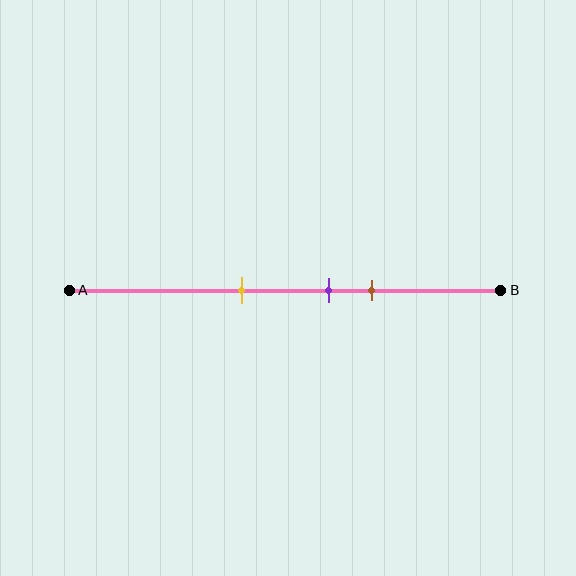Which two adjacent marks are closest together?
The purple and brown marks are the closest adjacent pair.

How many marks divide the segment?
There are 3 marks dividing the segment.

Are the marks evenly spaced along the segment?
Yes, the marks are approximately evenly spaced.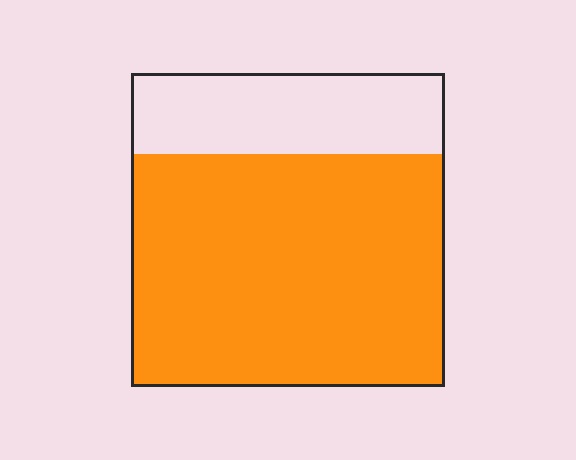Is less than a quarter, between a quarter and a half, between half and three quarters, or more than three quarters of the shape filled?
Between half and three quarters.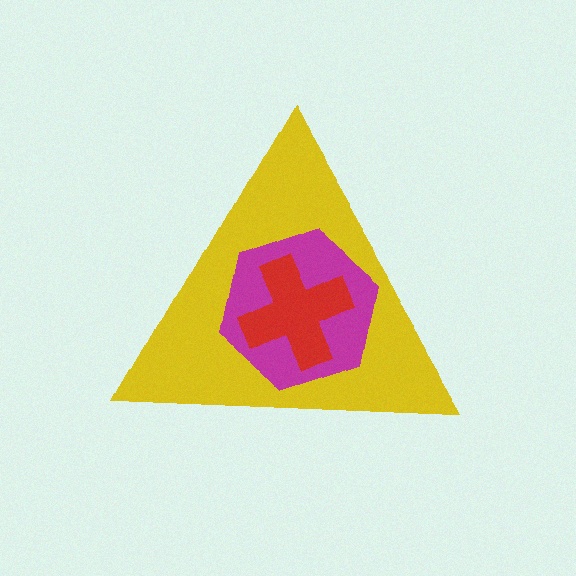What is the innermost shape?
The red cross.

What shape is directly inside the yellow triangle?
The magenta hexagon.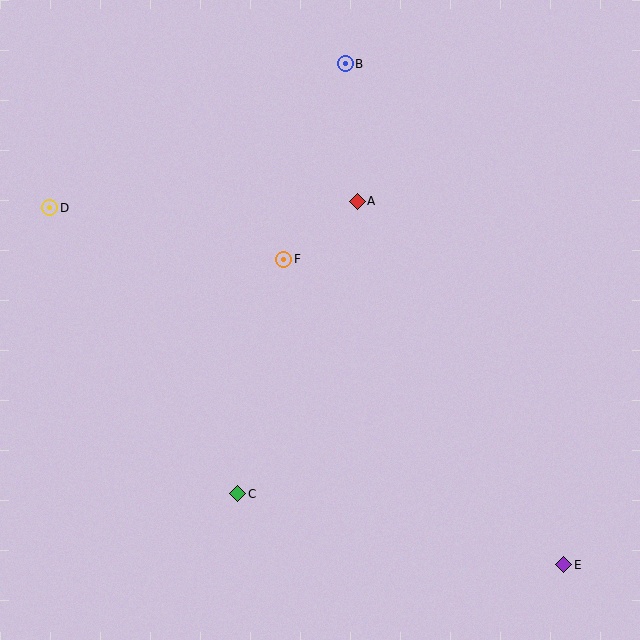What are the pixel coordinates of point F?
Point F is at (284, 259).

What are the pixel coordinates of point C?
Point C is at (238, 494).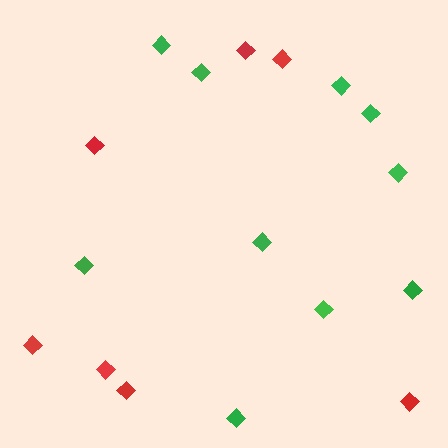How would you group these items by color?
There are 2 groups: one group of green diamonds (10) and one group of red diamonds (7).